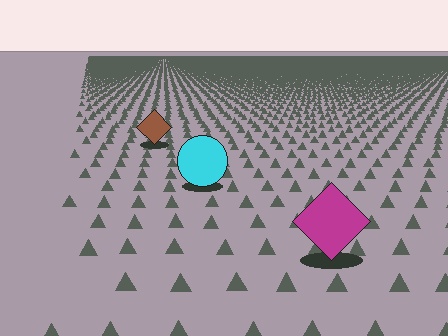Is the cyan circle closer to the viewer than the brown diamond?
Yes. The cyan circle is closer — you can tell from the texture gradient: the ground texture is coarser near it.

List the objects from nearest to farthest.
From nearest to farthest: the magenta diamond, the cyan circle, the brown diamond.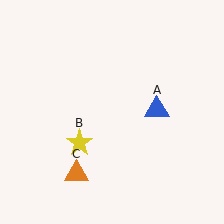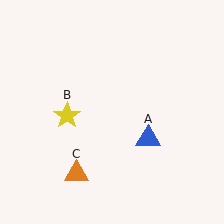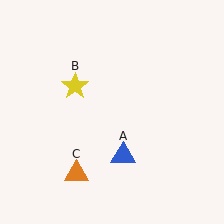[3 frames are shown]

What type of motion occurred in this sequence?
The blue triangle (object A), yellow star (object B) rotated clockwise around the center of the scene.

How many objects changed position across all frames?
2 objects changed position: blue triangle (object A), yellow star (object B).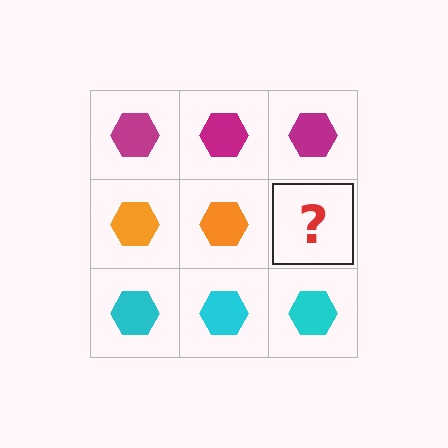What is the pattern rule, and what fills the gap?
The rule is that each row has a consistent color. The gap should be filled with an orange hexagon.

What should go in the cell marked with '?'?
The missing cell should contain an orange hexagon.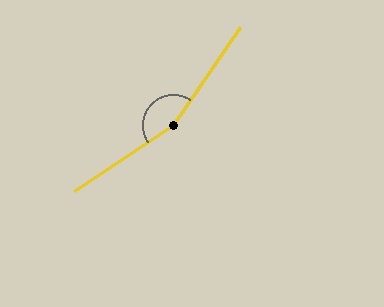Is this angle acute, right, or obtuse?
It is obtuse.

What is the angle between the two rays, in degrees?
Approximately 159 degrees.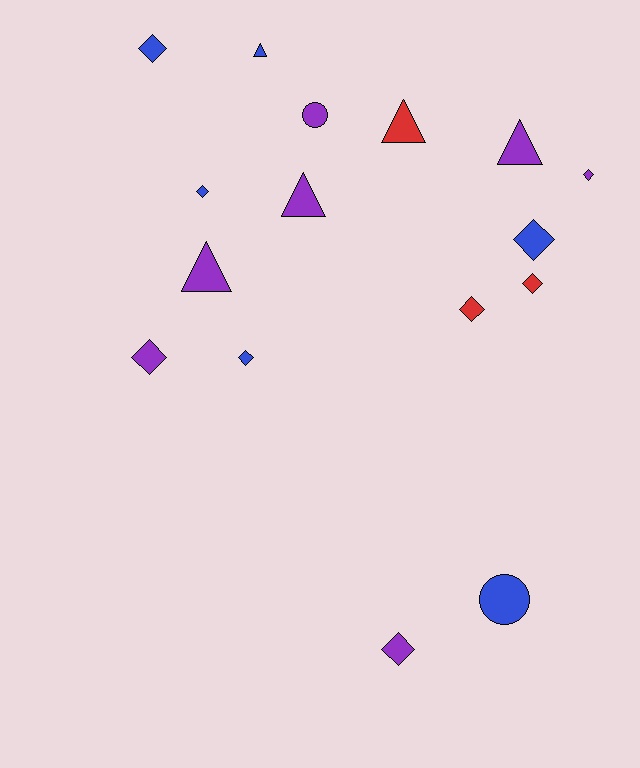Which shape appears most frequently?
Diamond, with 9 objects.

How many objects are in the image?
There are 16 objects.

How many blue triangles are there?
There is 1 blue triangle.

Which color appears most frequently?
Purple, with 7 objects.